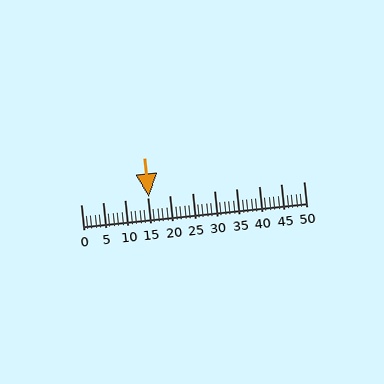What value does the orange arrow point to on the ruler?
The orange arrow points to approximately 15.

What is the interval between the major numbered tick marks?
The major tick marks are spaced 5 units apart.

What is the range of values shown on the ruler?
The ruler shows values from 0 to 50.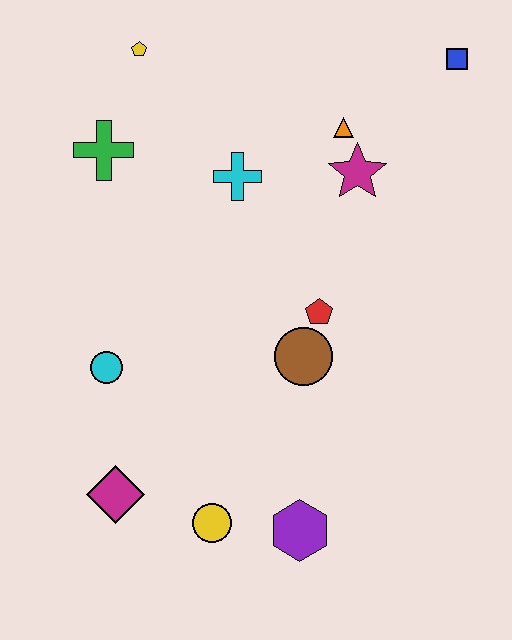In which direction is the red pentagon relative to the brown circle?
The red pentagon is above the brown circle.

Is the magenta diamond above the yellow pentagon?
No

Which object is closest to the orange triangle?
The magenta star is closest to the orange triangle.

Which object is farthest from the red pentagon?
The yellow pentagon is farthest from the red pentagon.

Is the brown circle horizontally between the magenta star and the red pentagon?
No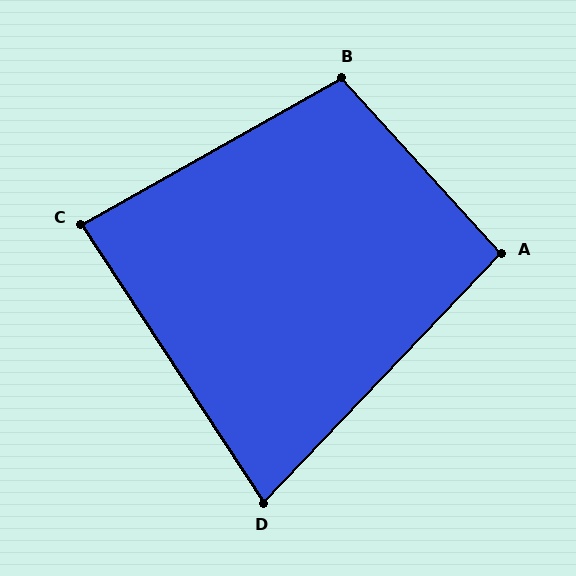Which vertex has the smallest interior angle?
D, at approximately 77 degrees.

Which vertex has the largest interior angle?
B, at approximately 103 degrees.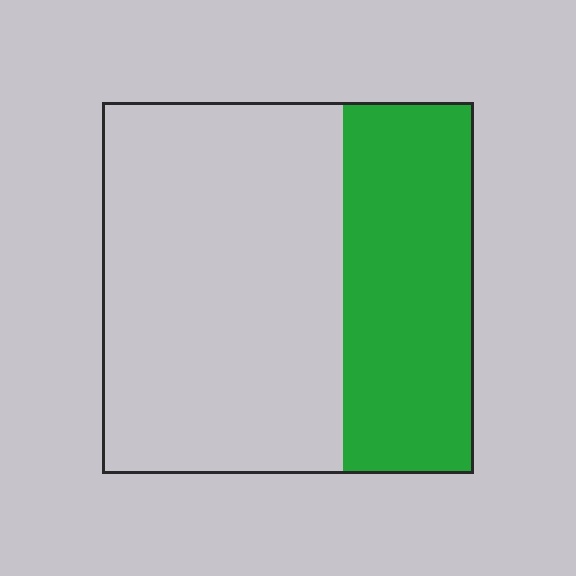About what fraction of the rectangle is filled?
About one third (1/3).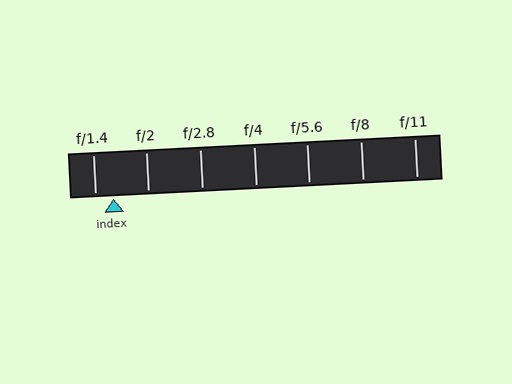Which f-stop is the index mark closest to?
The index mark is closest to f/1.4.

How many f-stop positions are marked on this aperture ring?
There are 7 f-stop positions marked.